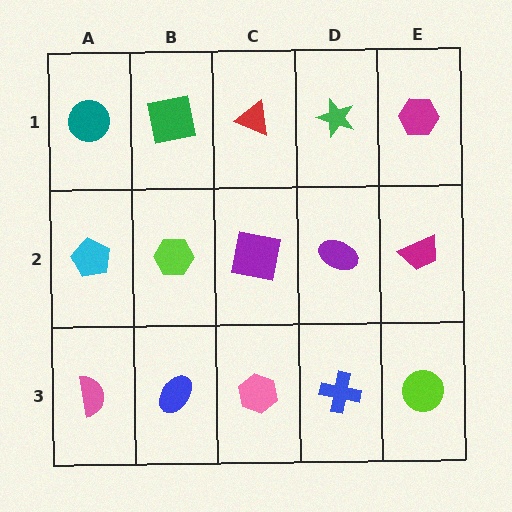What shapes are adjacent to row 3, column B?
A lime hexagon (row 2, column B), a pink semicircle (row 3, column A), a pink hexagon (row 3, column C).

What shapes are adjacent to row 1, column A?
A cyan pentagon (row 2, column A), a green square (row 1, column B).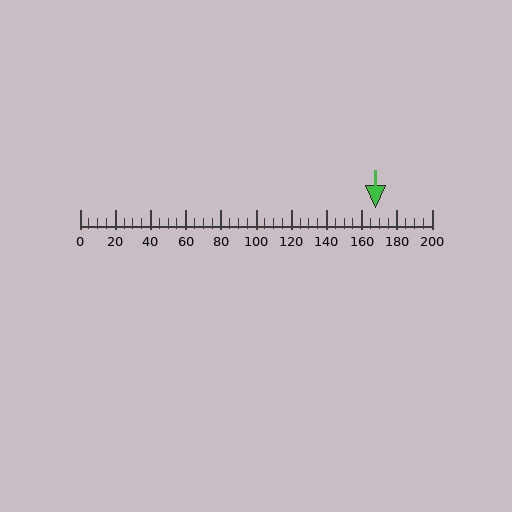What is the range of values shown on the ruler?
The ruler shows values from 0 to 200.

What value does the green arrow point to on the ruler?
The green arrow points to approximately 168.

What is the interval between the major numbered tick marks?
The major tick marks are spaced 20 units apart.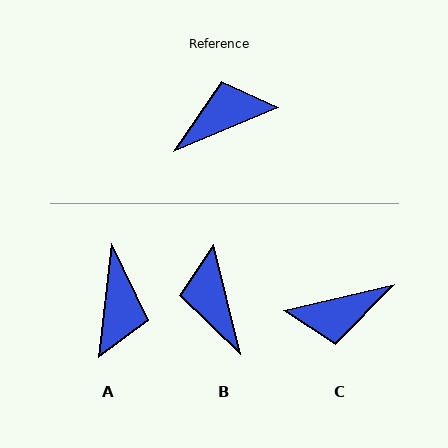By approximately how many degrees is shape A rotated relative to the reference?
Approximately 119 degrees clockwise.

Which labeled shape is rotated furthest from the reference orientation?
C, about 171 degrees away.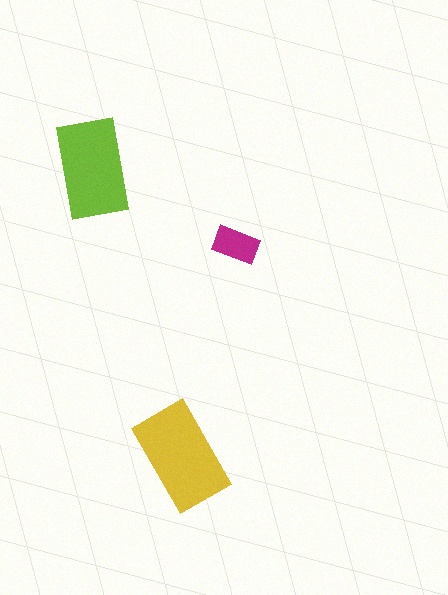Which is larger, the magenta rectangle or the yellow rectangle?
The yellow one.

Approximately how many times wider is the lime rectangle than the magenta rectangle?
About 2 times wider.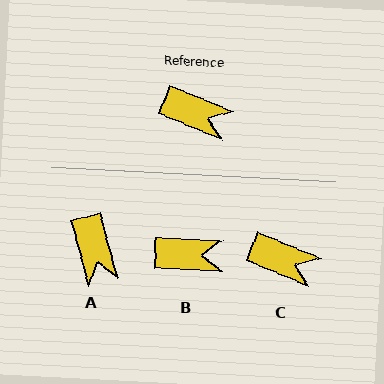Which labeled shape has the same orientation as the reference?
C.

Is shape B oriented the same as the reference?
No, it is off by about 21 degrees.